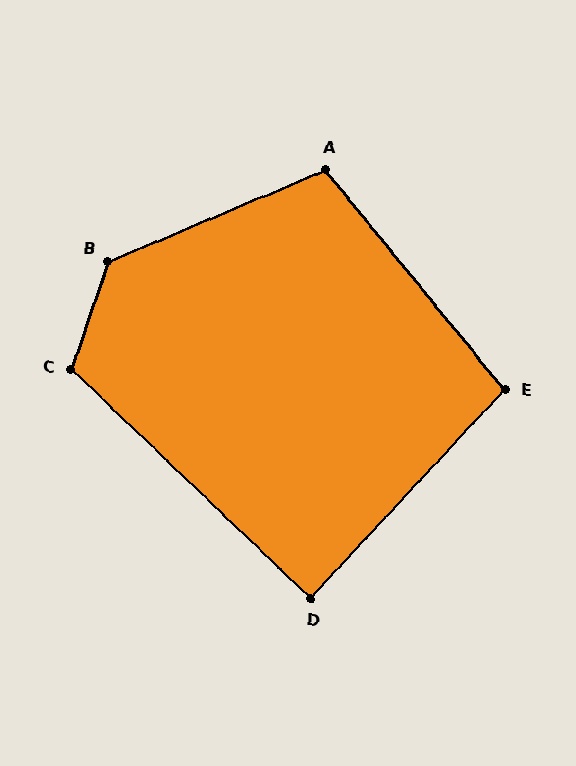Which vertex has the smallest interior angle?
D, at approximately 89 degrees.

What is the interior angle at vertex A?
Approximately 106 degrees (obtuse).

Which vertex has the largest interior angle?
B, at approximately 132 degrees.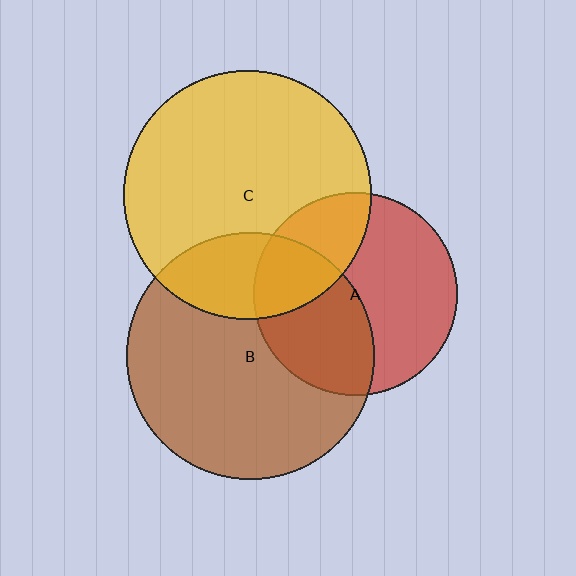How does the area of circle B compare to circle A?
Approximately 1.5 times.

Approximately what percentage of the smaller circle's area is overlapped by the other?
Approximately 25%.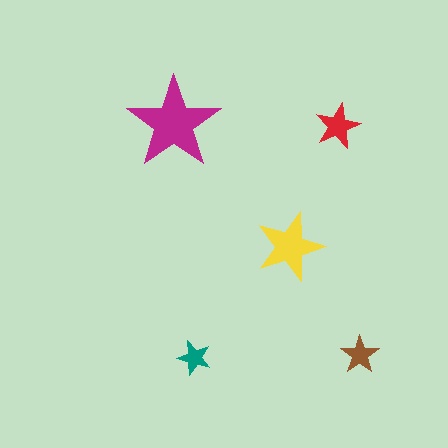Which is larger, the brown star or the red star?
The red one.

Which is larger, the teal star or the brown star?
The brown one.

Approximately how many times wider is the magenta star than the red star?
About 2 times wider.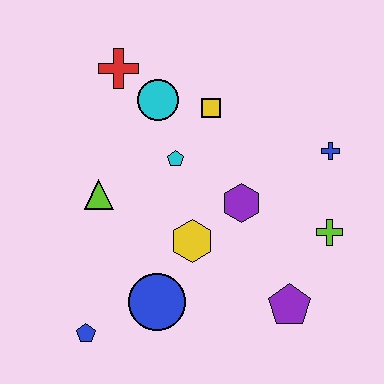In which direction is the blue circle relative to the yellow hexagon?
The blue circle is below the yellow hexagon.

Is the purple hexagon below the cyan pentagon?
Yes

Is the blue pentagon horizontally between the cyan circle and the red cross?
No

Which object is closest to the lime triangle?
The cyan pentagon is closest to the lime triangle.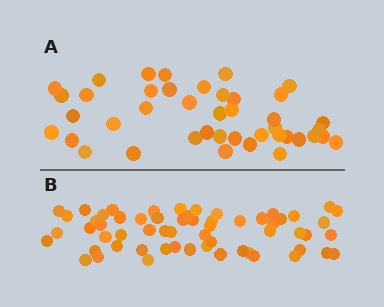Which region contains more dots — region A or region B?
Region B (the bottom region) has more dots.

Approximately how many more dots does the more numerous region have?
Region B has approximately 20 more dots than region A.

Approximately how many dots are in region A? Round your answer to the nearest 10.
About 40 dots. (The exact count is 42, which rounds to 40.)